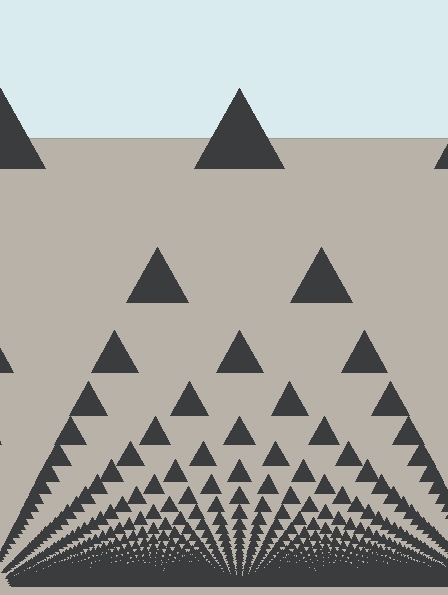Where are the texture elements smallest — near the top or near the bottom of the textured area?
Near the bottom.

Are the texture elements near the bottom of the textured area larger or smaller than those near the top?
Smaller. The gradient is inverted — elements near the bottom are smaller and denser.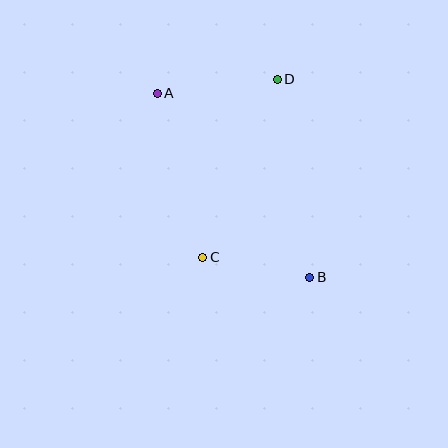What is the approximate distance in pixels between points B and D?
The distance between B and D is approximately 201 pixels.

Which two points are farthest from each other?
Points A and B are farthest from each other.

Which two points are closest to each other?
Points B and C are closest to each other.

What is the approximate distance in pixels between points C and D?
The distance between C and D is approximately 193 pixels.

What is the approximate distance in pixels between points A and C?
The distance between A and C is approximately 170 pixels.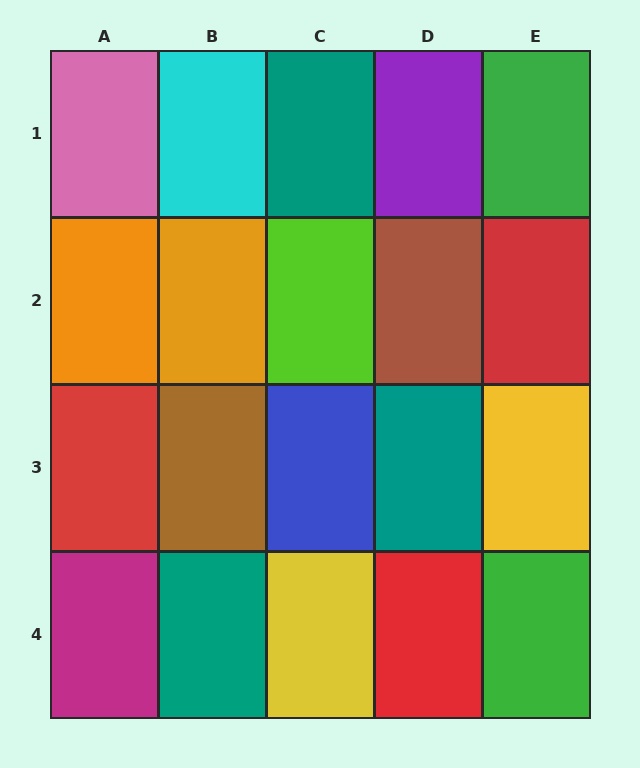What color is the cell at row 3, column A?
Red.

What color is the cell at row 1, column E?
Green.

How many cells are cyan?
1 cell is cyan.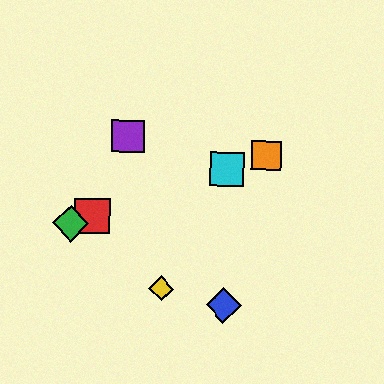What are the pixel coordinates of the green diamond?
The green diamond is at (71, 223).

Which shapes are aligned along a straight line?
The red square, the green diamond, the orange square, the cyan square are aligned along a straight line.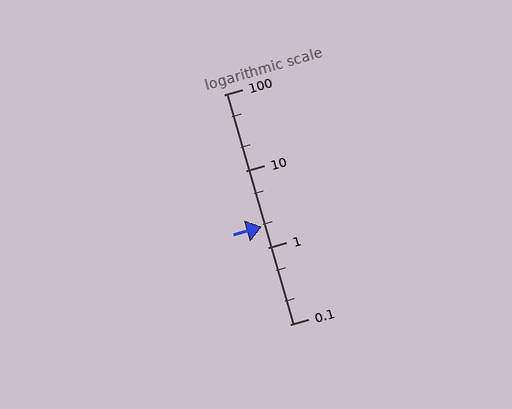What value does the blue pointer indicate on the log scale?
The pointer indicates approximately 1.9.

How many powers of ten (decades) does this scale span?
The scale spans 3 decades, from 0.1 to 100.